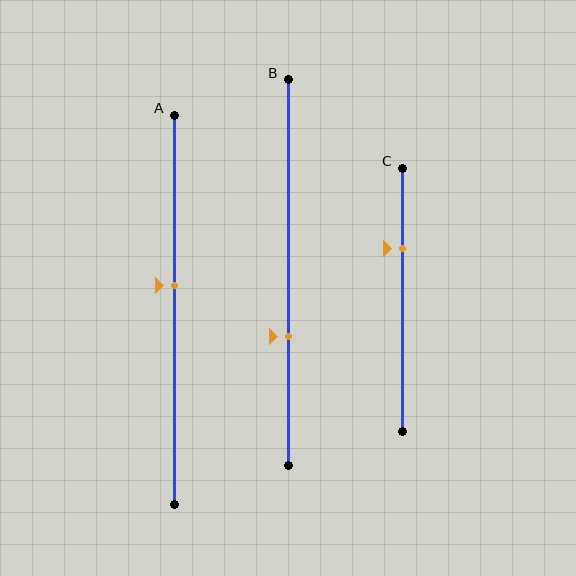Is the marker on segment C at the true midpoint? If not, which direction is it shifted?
No, the marker on segment C is shifted upward by about 19% of the segment length.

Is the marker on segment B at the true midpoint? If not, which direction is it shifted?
No, the marker on segment B is shifted downward by about 16% of the segment length.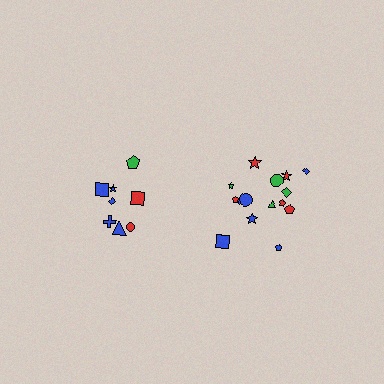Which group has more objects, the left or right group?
The right group.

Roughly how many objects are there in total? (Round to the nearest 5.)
Roughly 25 objects in total.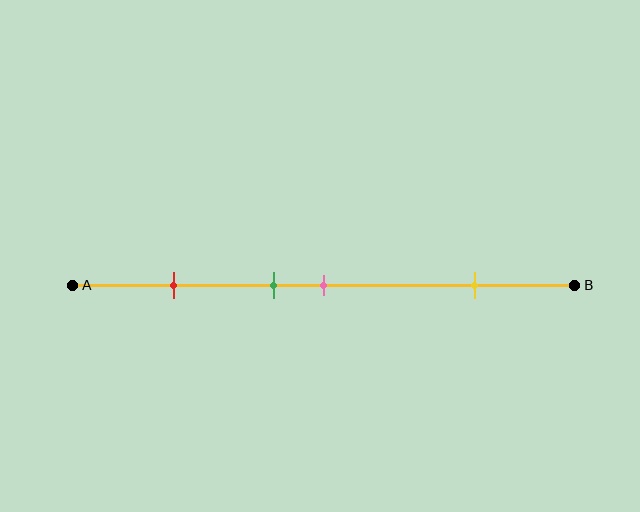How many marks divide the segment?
There are 4 marks dividing the segment.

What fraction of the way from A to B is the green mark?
The green mark is approximately 40% (0.4) of the way from A to B.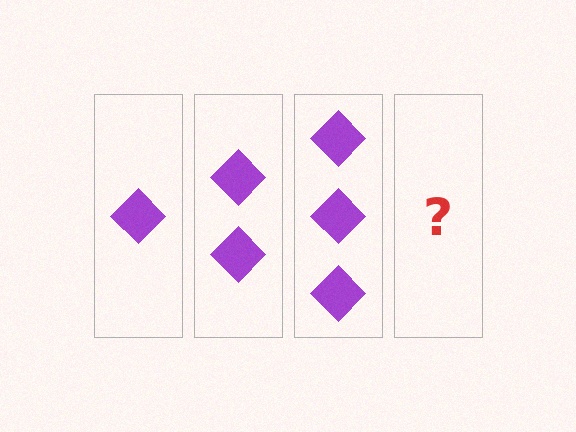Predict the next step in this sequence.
The next step is 4 diamonds.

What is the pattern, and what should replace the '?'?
The pattern is that each step adds one more diamond. The '?' should be 4 diamonds.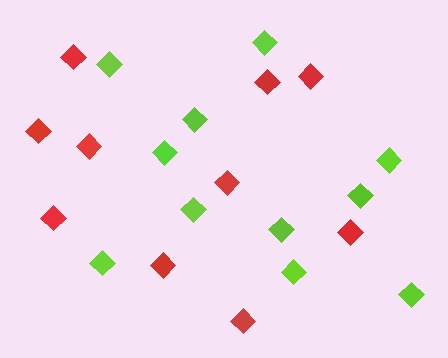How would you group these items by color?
There are 2 groups: one group of lime diamonds (11) and one group of red diamonds (10).